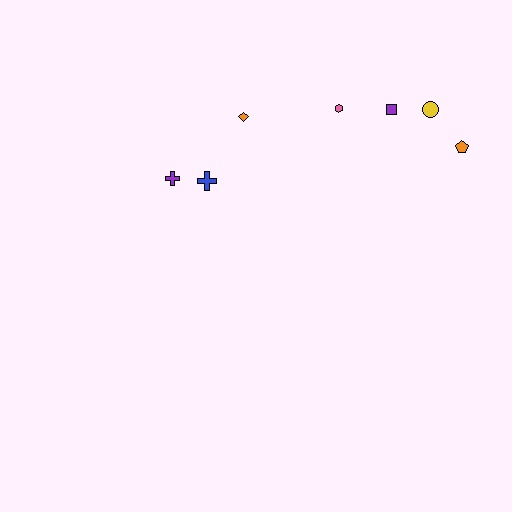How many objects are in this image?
There are 7 objects.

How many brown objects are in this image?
There are no brown objects.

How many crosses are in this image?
There are 2 crosses.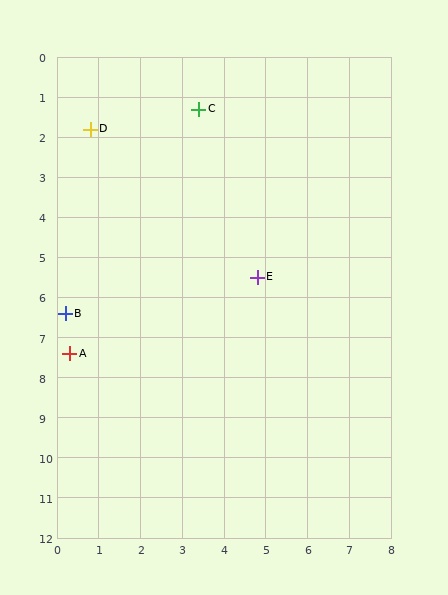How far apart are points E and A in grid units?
Points E and A are about 4.9 grid units apart.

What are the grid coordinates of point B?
Point B is at approximately (0.2, 6.4).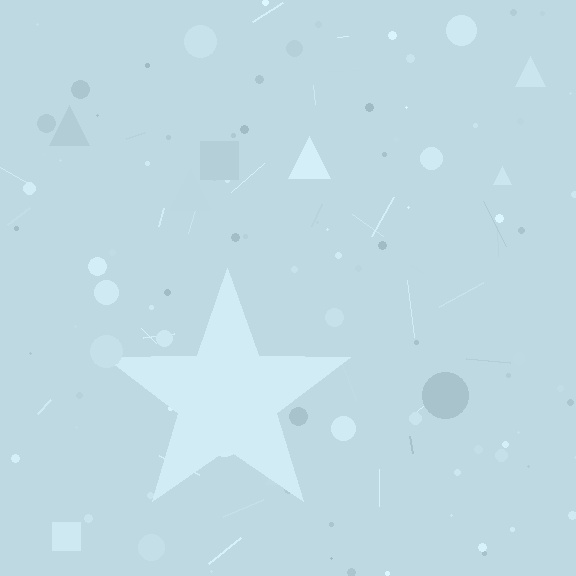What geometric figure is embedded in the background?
A star is embedded in the background.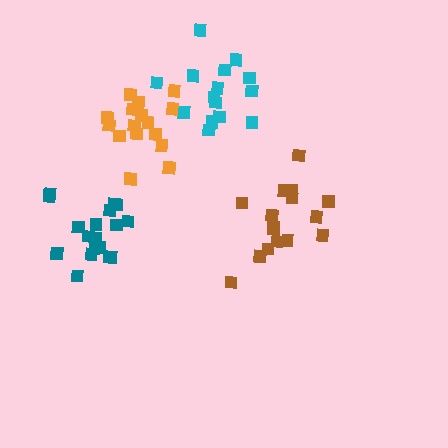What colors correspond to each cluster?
The clusters are colored: cyan, orange, teal, brown.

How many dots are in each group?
Group 1: 15 dots, Group 2: 17 dots, Group 3: 18 dots, Group 4: 16 dots (66 total).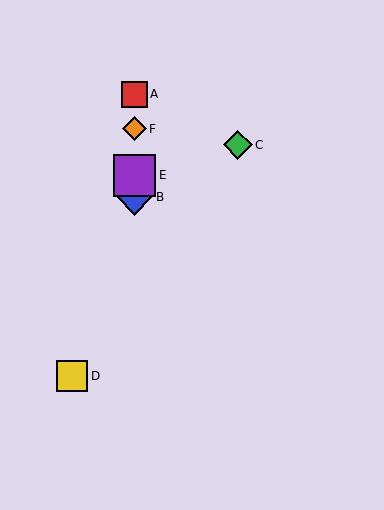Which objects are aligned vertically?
Objects A, B, E, F are aligned vertically.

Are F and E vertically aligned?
Yes, both are at x≈135.